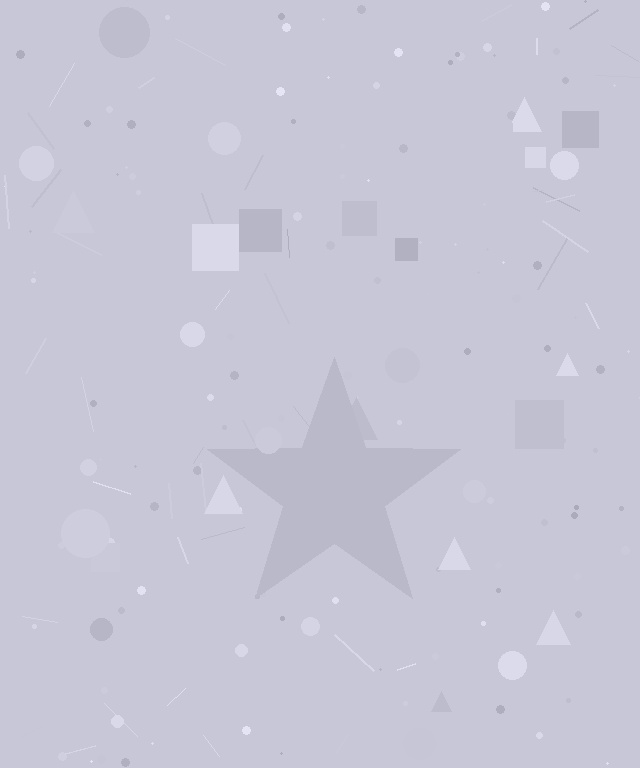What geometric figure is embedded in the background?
A star is embedded in the background.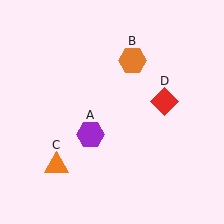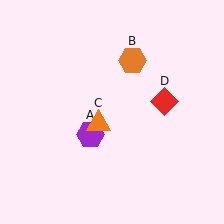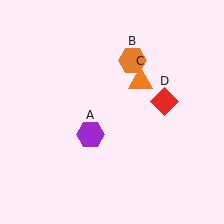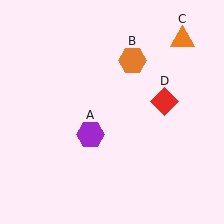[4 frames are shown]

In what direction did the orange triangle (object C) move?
The orange triangle (object C) moved up and to the right.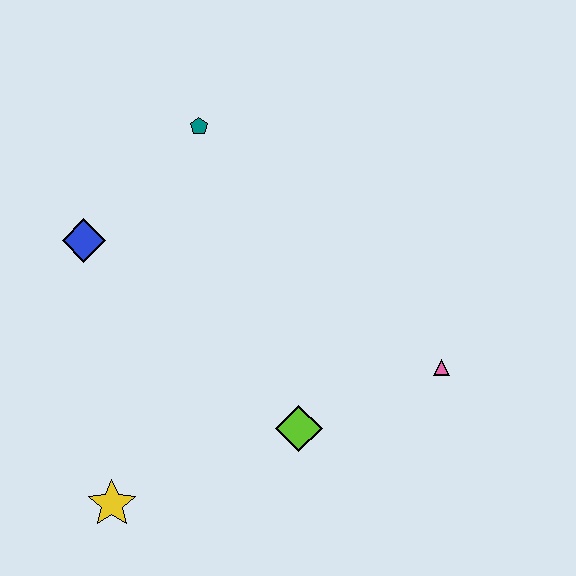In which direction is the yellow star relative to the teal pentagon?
The yellow star is below the teal pentagon.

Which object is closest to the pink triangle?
The lime diamond is closest to the pink triangle.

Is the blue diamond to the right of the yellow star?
No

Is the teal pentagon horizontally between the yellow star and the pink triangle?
Yes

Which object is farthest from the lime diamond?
The teal pentagon is farthest from the lime diamond.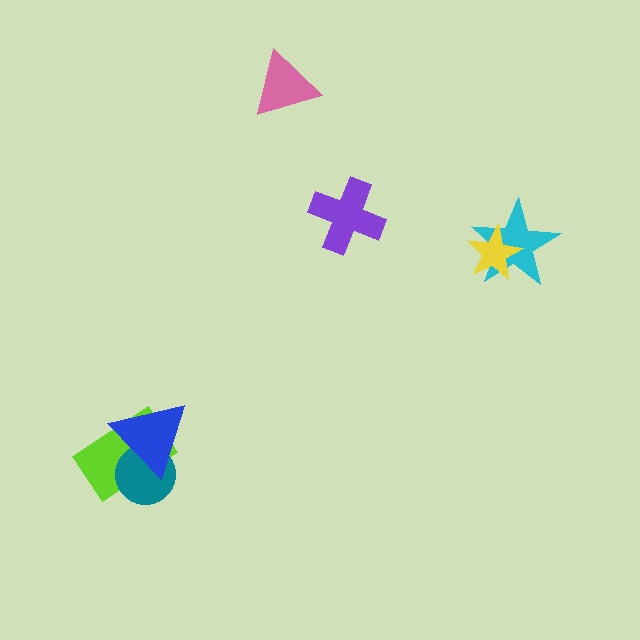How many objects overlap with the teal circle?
2 objects overlap with the teal circle.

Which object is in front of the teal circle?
The blue triangle is in front of the teal circle.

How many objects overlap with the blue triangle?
2 objects overlap with the blue triangle.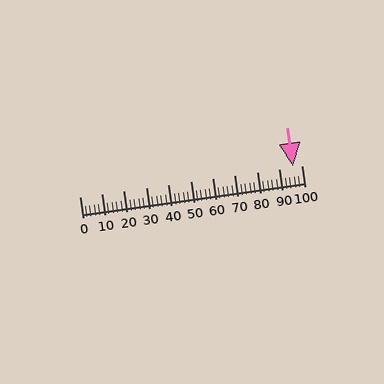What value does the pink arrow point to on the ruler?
The pink arrow points to approximately 96.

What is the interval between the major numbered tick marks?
The major tick marks are spaced 10 units apart.